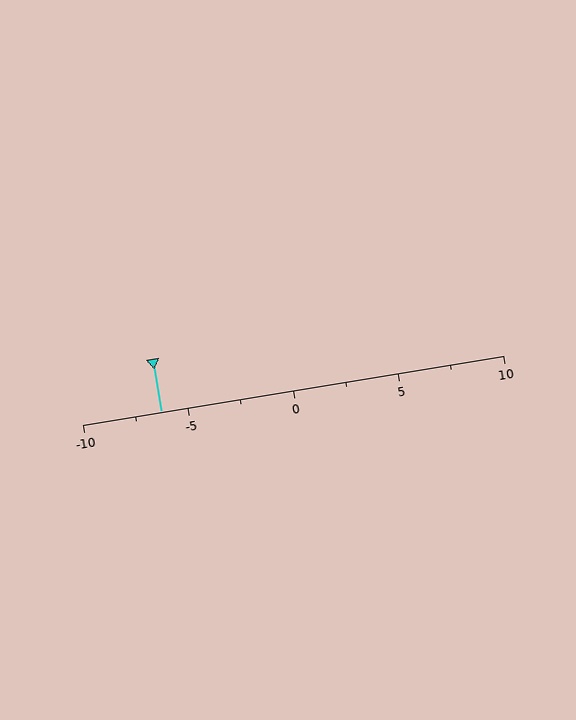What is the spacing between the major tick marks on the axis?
The major ticks are spaced 5 apart.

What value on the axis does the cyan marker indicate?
The marker indicates approximately -6.2.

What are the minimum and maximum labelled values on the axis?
The axis runs from -10 to 10.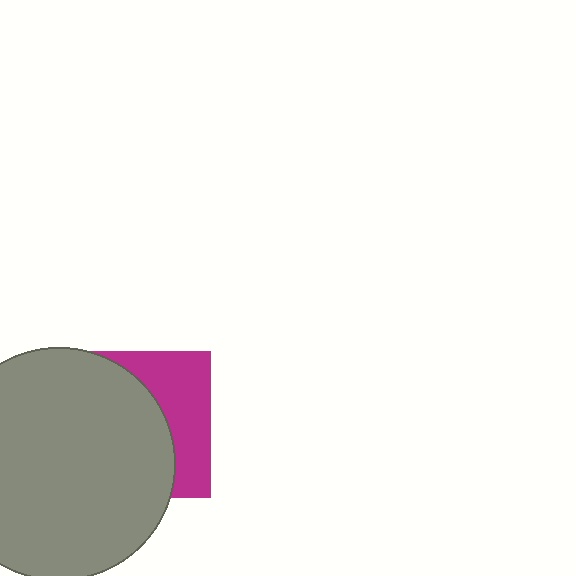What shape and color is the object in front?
The object in front is a gray circle.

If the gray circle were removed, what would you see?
You would see the complete magenta square.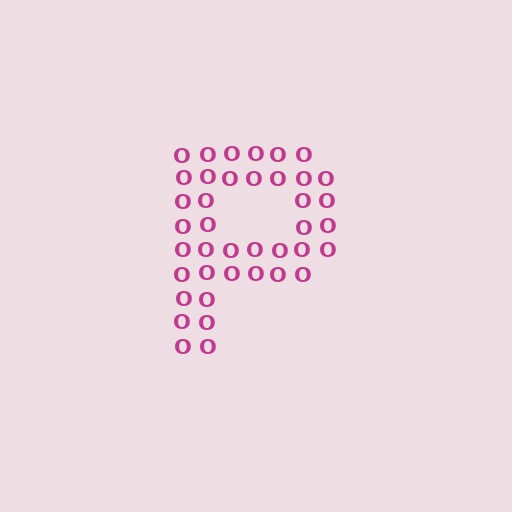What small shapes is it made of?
It is made of small letter O's.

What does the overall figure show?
The overall figure shows the letter P.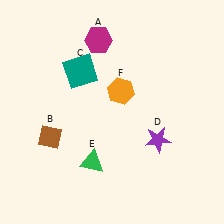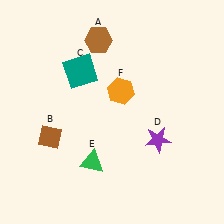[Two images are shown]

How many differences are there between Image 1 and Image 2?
There is 1 difference between the two images.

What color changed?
The hexagon (A) changed from magenta in Image 1 to brown in Image 2.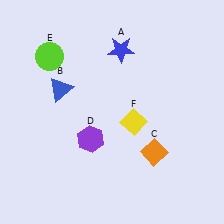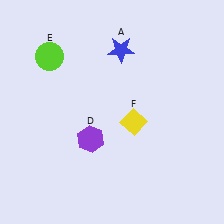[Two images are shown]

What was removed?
The blue triangle (B), the orange diamond (C) were removed in Image 2.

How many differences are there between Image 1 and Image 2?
There are 2 differences between the two images.